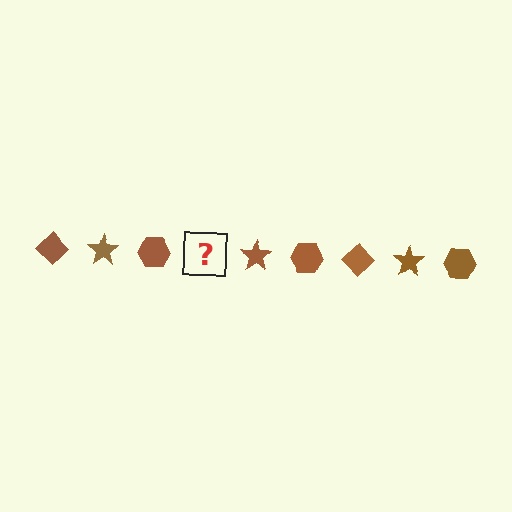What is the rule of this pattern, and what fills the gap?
The rule is that the pattern cycles through diamond, star, hexagon shapes in brown. The gap should be filled with a brown diamond.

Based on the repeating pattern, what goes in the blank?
The blank should be a brown diamond.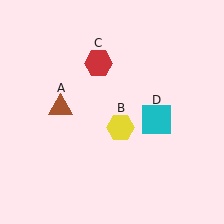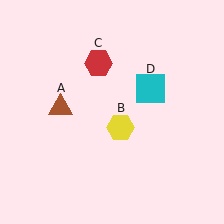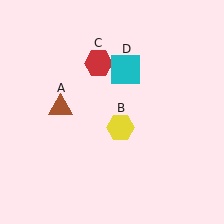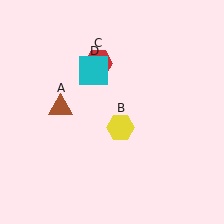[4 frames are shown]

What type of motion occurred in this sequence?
The cyan square (object D) rotated counterclockwise around the center of the scene.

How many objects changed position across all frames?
1 object changed position: cyan square (object D).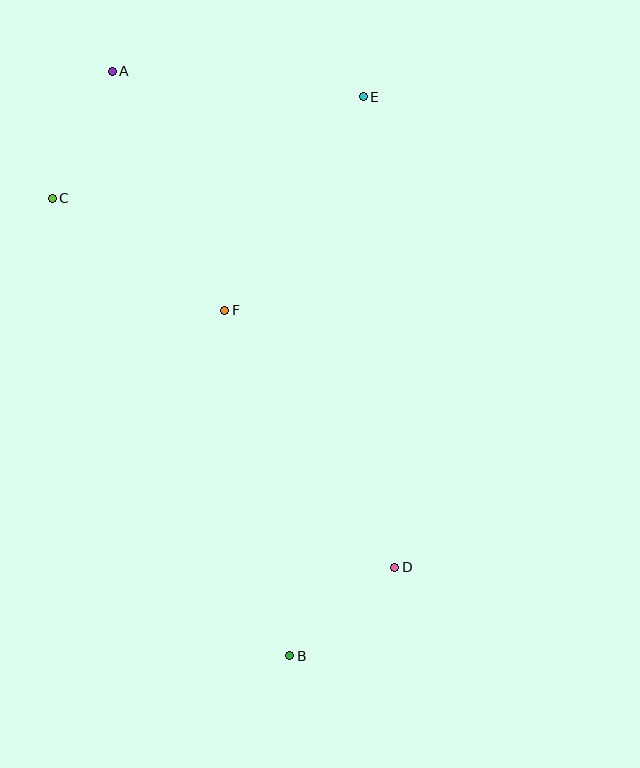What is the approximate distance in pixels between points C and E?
The distance between C and E is approximately 327 pixels.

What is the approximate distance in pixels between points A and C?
The distance between A and C is approximately 140 pixels.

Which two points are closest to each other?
Points B and D are closest to each other.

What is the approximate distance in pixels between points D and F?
The distance between D and F is approximately 308 pixels.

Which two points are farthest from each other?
Points A and B are farthest from each other.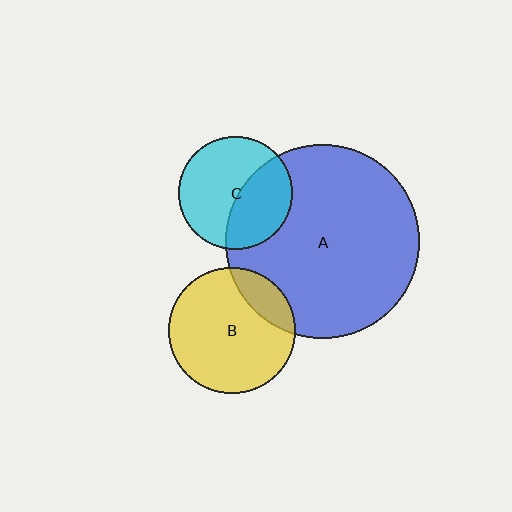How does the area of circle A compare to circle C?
Approximately 2.9 times.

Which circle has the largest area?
Circle A (blue).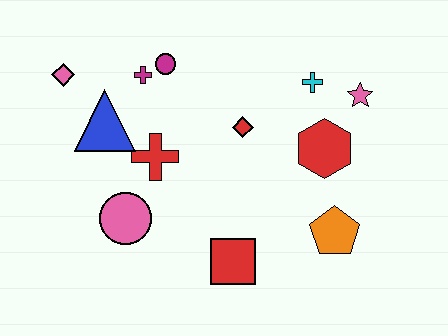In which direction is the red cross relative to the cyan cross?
The red cross is to the left of the cyan cross.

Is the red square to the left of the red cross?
No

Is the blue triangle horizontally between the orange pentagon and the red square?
No